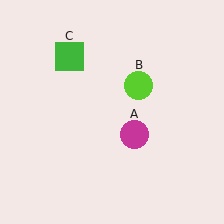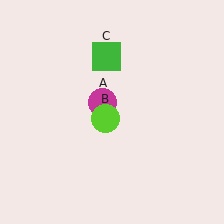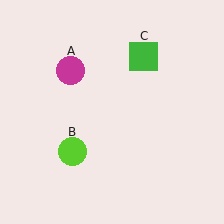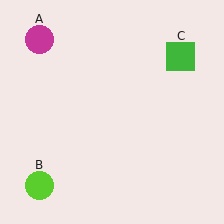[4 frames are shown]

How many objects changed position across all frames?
3 objects changed position: magenta circle (object A), lime circle (object B), green square (object C).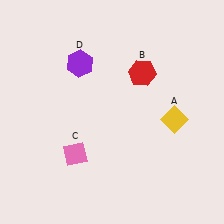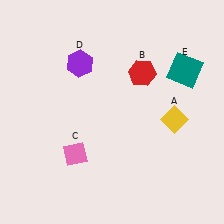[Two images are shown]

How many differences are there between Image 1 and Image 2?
There is 1 difference between the two images.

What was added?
A teal square (E) was added in Image 2.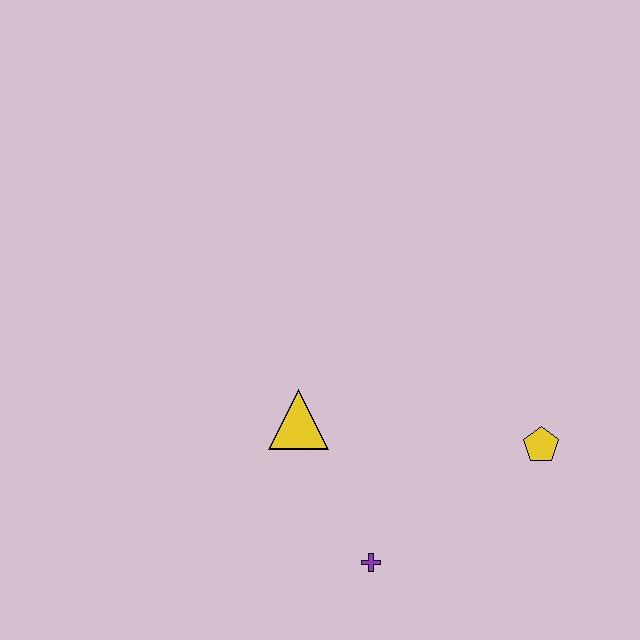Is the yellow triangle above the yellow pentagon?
Yes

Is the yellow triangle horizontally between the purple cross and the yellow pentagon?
No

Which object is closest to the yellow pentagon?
The purple cross is closest to the yellow pentagon.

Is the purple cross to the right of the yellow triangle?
Yes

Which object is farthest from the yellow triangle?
The yellow pentagon is farthest from the yellow triangle.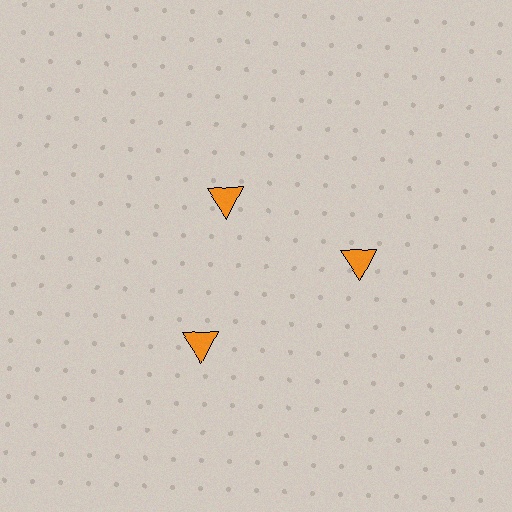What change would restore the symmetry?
The symmetry would be restored by moving it outward, back onto the ring so that all 3 triangles sit at equal angles and equal distance from the center.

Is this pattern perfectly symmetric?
No. The 3 orange triangles are arranged in a ring, but one element near the 11 o'clock position is pulled inward toward the center, breaking the 3-fold rotational symmetry.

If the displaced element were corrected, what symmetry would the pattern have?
It would have 3-fold rotational symmetry — the pattern would map onto itself every 120 degrees.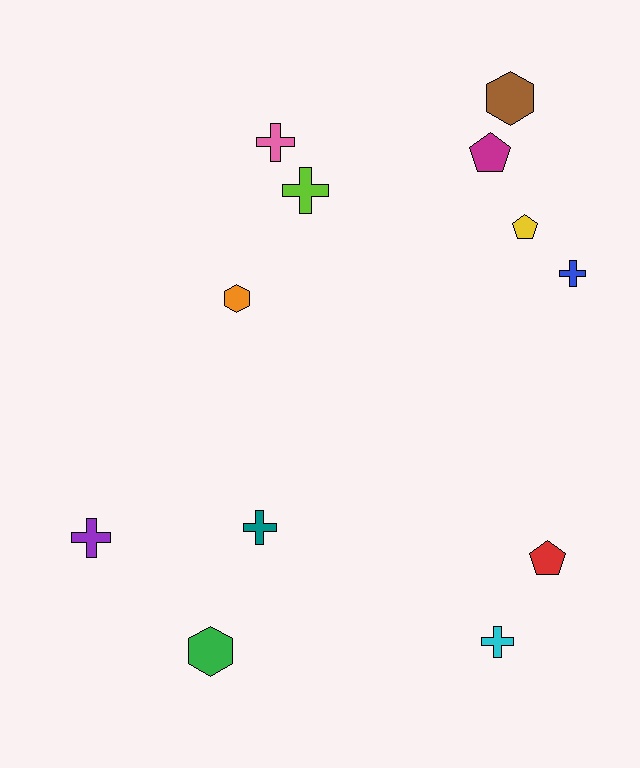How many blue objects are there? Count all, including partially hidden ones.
There is 1 blue object.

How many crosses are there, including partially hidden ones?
There are 6 crosses.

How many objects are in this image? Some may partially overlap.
There are 12 objects.